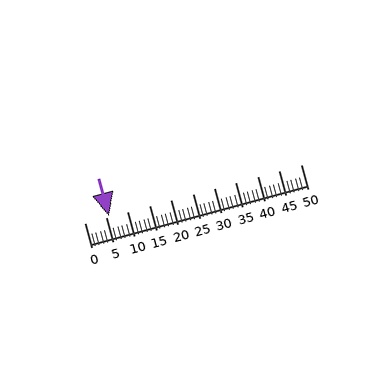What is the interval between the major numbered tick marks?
The major tick marks are spaced 5 units apart.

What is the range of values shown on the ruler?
The ruler shows values from 0 to 50.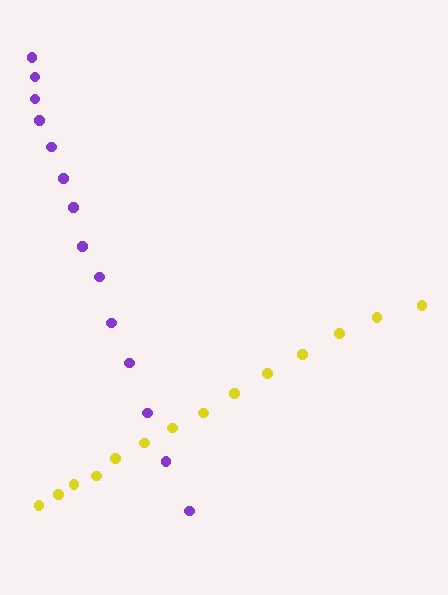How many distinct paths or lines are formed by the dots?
There are 2 distinct paths.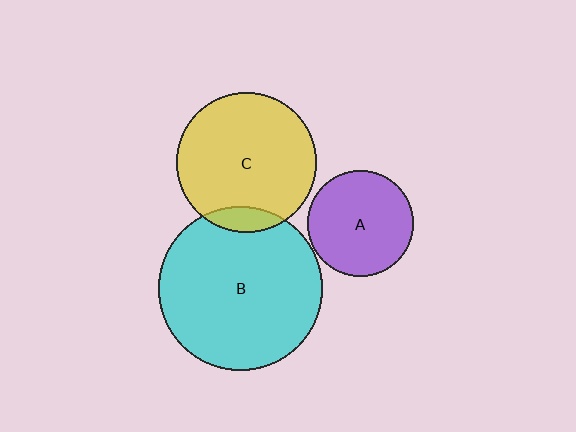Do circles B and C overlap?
Yes.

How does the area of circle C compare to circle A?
Approximately 1.8 times.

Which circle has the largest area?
Circle B (cyan).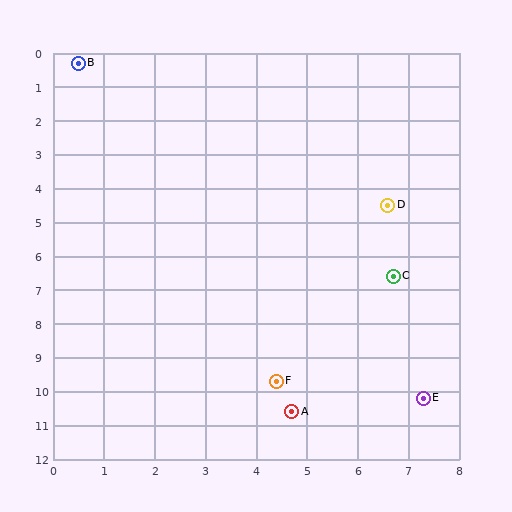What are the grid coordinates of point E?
Point E is at approximately (7.3, 10.2).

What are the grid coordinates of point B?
Point B is at approximately (0.5, 0.3).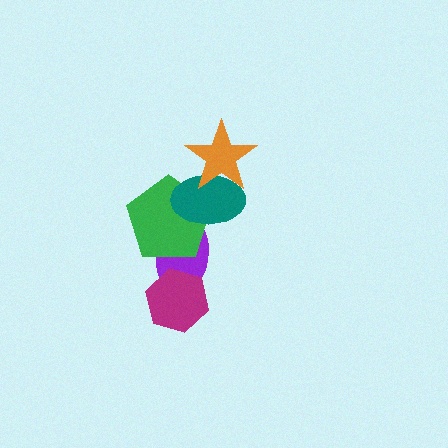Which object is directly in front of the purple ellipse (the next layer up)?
The green pentagon is directly in front of the purple ellipse.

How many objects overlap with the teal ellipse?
3 objects overlap with the teal ellipse.